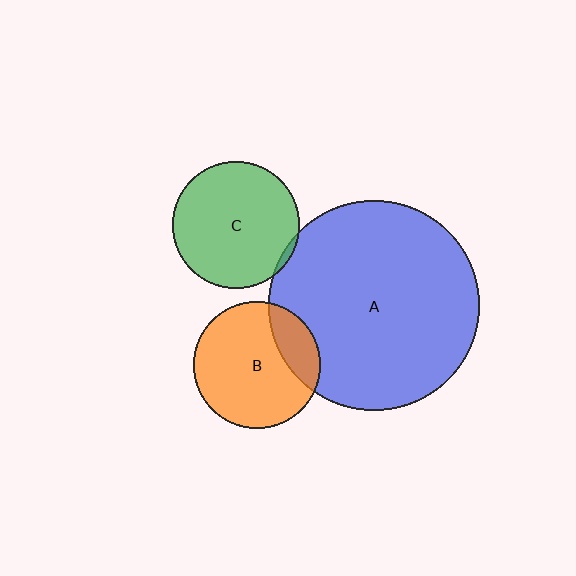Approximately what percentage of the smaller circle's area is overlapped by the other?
Approximately 5%.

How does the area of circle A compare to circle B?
Approximately 2.8 times.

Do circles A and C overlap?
Yes.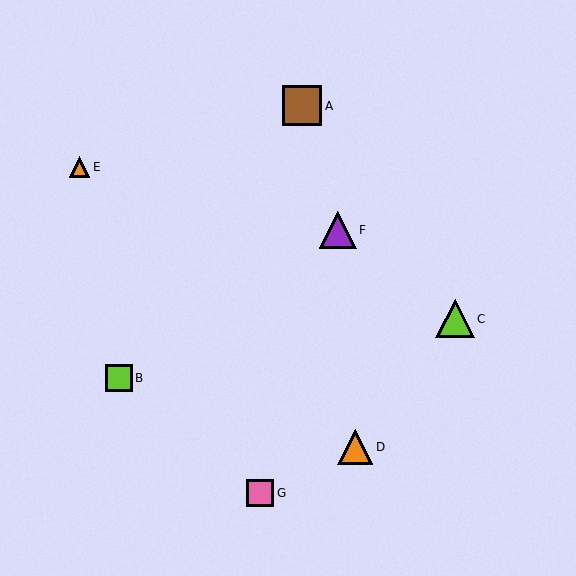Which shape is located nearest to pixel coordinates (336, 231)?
The purple triangle (labeled F) at (338, 230) is nearest to that location.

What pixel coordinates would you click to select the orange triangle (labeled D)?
Click at (355, 447) to select the orange triangle D.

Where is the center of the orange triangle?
The center of the orange triangle is at (355, 447).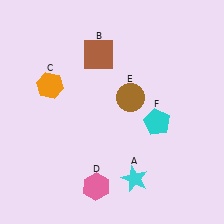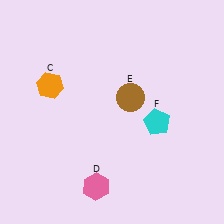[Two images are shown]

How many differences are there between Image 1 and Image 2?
There are 2 differences between the two images.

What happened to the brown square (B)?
The brown square (B) was removed in Image 2. It was in the top-left area of Image 1.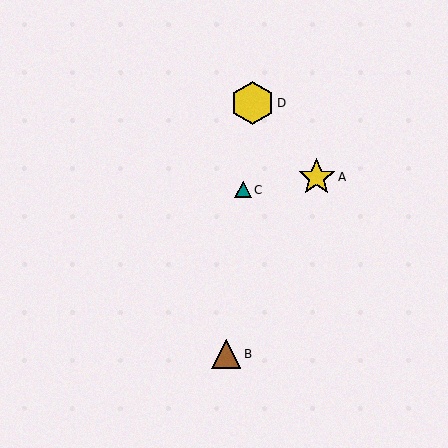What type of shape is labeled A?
Shape A is a yellow star.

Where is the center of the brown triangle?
The center of the brown triangle is at (226, 354).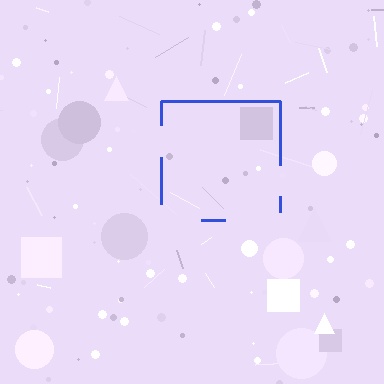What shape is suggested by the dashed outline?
The dashed outline suggests a square.